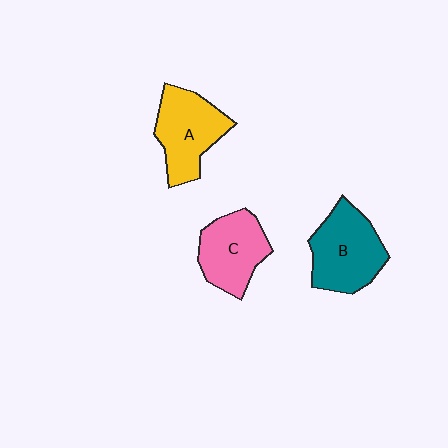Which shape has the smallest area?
Shape C (pink).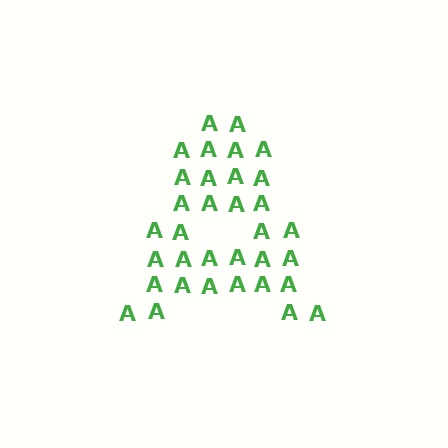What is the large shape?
The large shape is the letter A.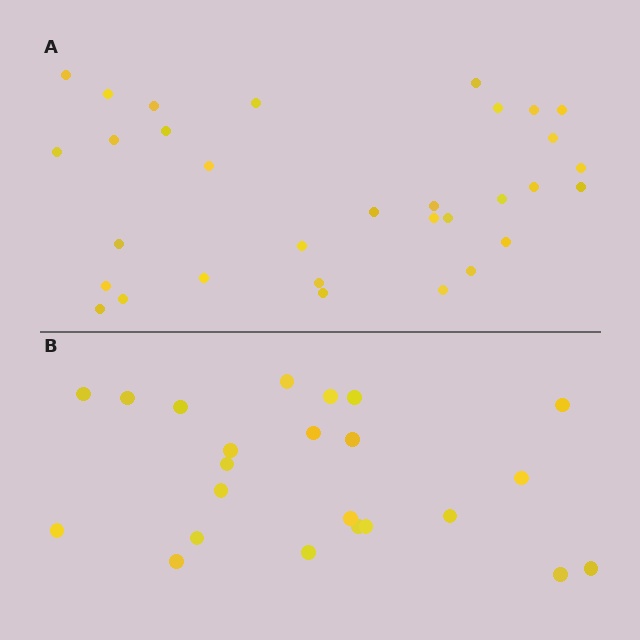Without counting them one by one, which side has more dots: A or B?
Region A (the top region) has more dots.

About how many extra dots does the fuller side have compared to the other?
Region A has roughly 8 or so more dots than region B.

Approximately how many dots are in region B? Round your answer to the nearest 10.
About 20 dots. (The exact count is 23, which rounds to 20.)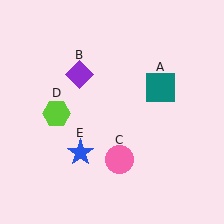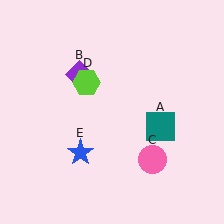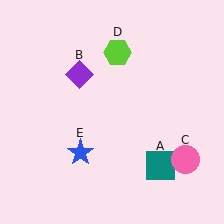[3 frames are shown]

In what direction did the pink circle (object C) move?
The pink circle (object C) moved right.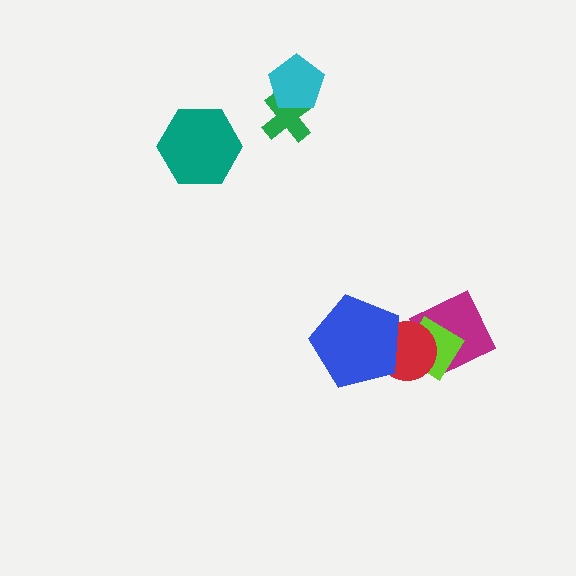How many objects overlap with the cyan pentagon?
1 object overlaps with the cyan pentagon.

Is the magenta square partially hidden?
Yes, it is partially covered by another shape.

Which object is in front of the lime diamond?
The red circle is in front of the lime diamond.